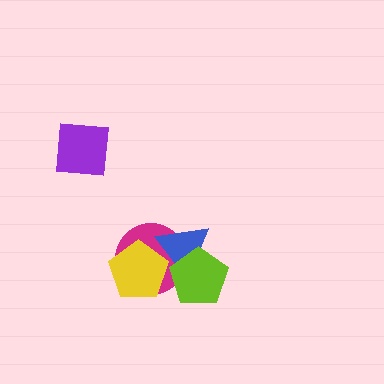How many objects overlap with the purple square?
0 objects overlap with the purple square.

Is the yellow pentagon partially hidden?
Yes, it is partially covered by another shape.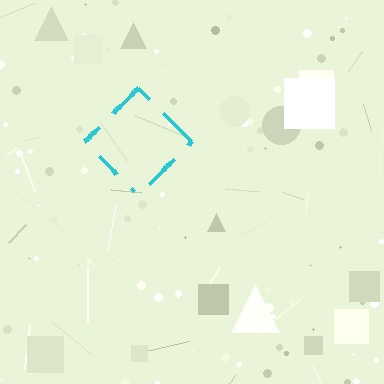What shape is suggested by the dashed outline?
The dashed outline suggests a diamond.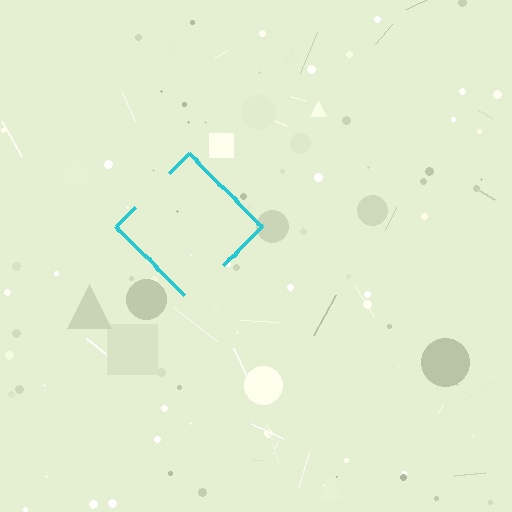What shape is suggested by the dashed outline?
The dashed outline suggests a diamond.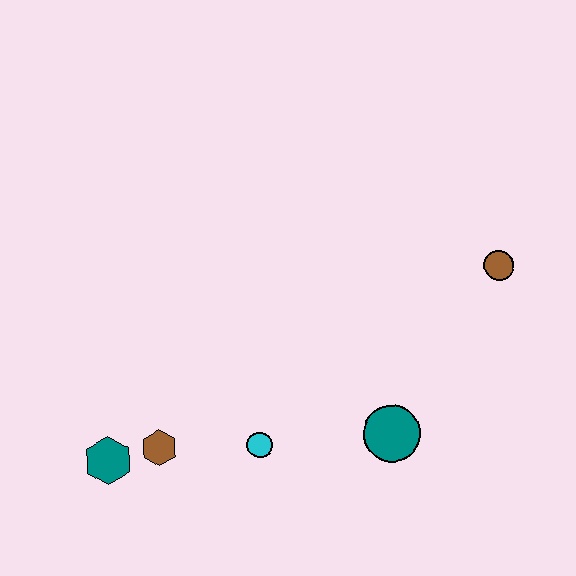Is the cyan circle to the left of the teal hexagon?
No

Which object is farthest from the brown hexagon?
The brown circle is farthest from the brown hexagon.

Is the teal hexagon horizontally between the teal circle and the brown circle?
No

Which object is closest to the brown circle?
The teal circle is closest to the brown circle.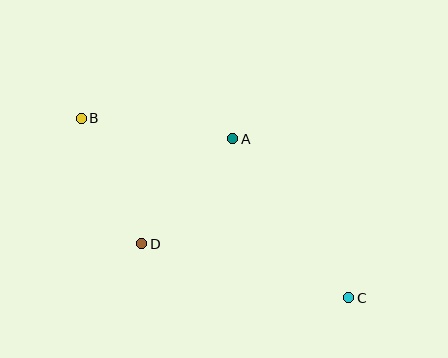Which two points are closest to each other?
Points A and D are closest to each other.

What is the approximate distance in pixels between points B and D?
The distance between B and D is approximately 139 pixels.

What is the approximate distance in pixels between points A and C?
The distance between A and C is approximately 197 pixels.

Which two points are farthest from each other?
Points B and C are farthest from each other.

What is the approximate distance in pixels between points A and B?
The distance between A and B is approximately 153 pixels.